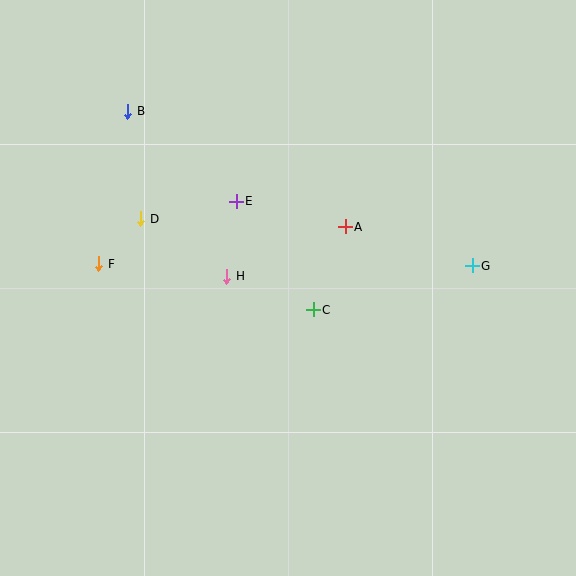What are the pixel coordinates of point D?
Point D is at (141, 219).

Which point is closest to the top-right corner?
Point G is closest to the top-right corner.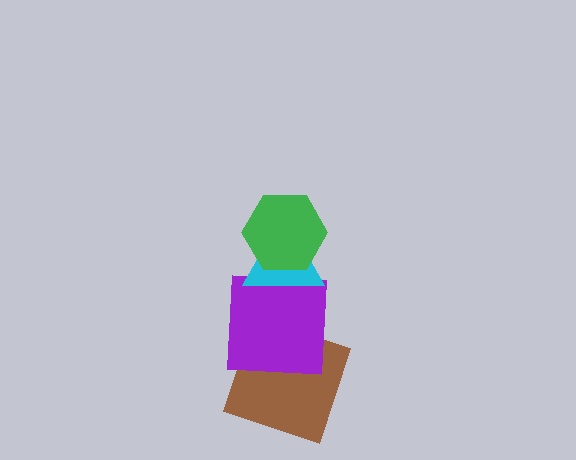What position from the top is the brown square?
The brown square is 4th from the top.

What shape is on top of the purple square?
The cyan triangle is on top of the purple square.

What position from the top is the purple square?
The purple square is 3rd from the top.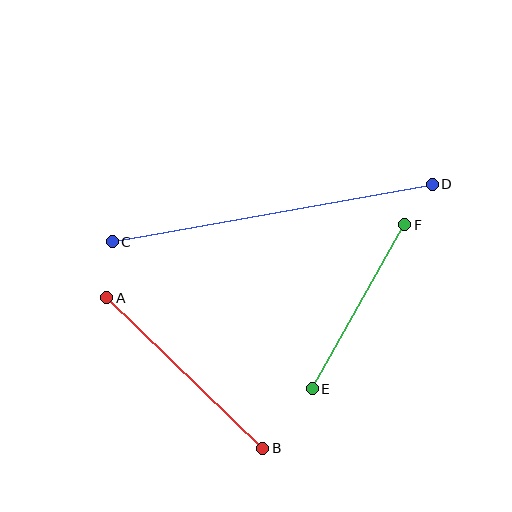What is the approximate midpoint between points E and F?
The midpoint is at approximately (358, 307) pixels.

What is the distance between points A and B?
The distance is approximately 217 pixels.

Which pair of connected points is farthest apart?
Points C and D are farthest apart.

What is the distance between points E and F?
The distance is approximately 188 pixels.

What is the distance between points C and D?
The distance is approximately 325 pixels.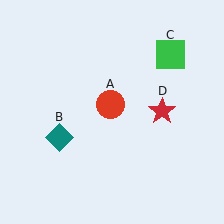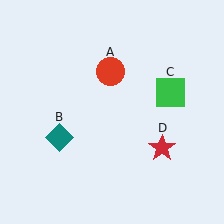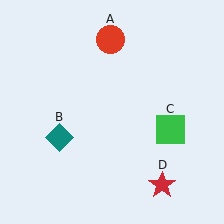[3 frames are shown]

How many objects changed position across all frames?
3 objects changed position: red circle (object A), green square (object C), red star (object D).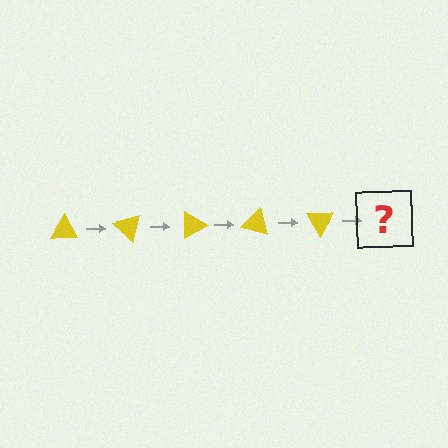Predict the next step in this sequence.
The next step is a yellow triangle rotated 225 degrees.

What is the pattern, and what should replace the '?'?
The pattern is that the triangle rotates 45 degrees each step. The '?' should be a yellow triangle rotated 225 degrees.